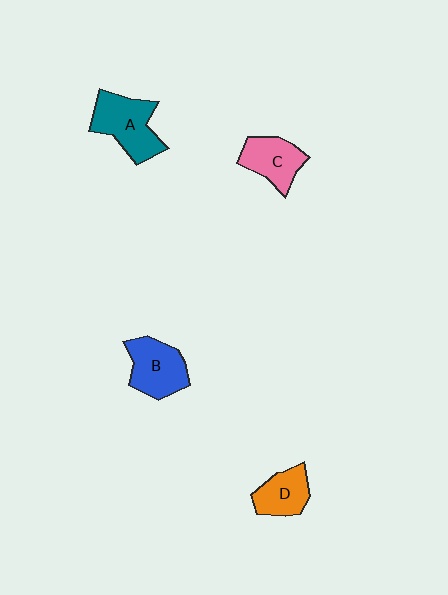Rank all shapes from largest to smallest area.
From largest to smallest: A (teal), B (blue), C (pink), D (orange).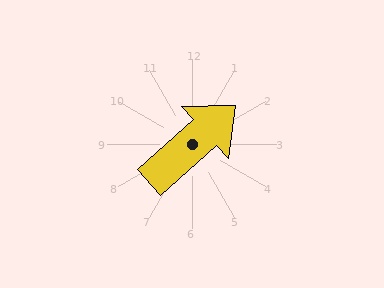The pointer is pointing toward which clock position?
Roughly 2 o'clock.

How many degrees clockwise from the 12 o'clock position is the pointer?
Approximately 48 degrees.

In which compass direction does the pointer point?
Northeast.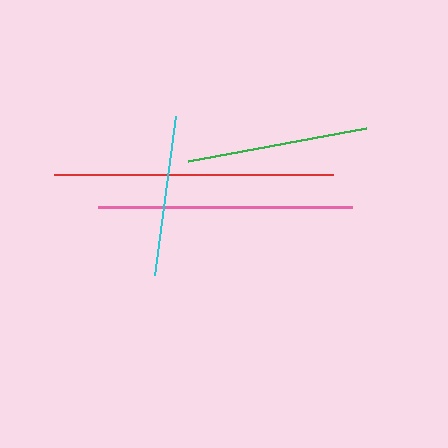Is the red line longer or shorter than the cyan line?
The red line is longer than the cyan line.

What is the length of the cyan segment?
The cyan segment is approximately 161 pixels long.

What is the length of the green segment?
The green segment is approximately 180 pixels long.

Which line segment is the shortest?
The cyan line is the shortest at approximately 161 pixels.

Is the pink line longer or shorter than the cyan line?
The pink line is longer than the cyan line.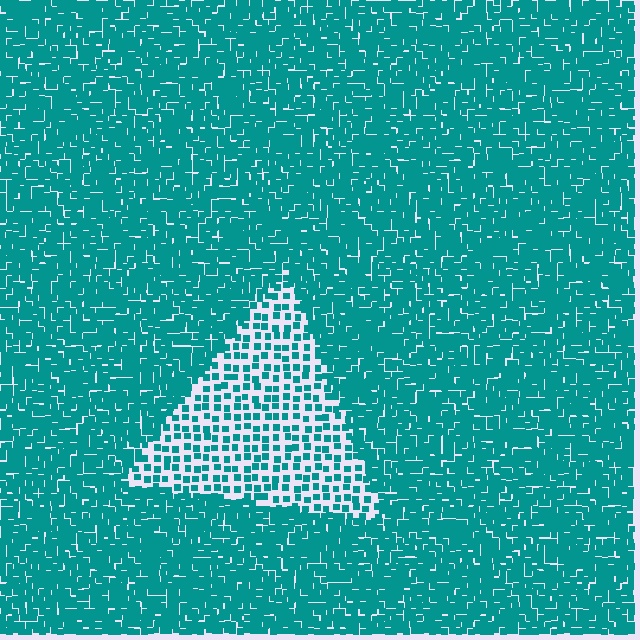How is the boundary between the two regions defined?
The boundary is defined by a change in element density (approximately 2.5x ratio). All elements are the same color, size, and shape.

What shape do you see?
I see a triangle.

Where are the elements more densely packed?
The elements are more densely packed outside the triangle boundary.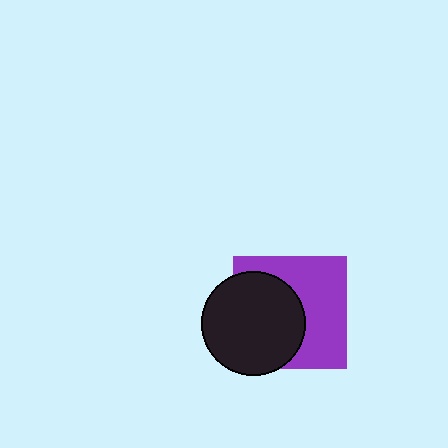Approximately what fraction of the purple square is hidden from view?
Roughly 47% of the purple square is hidden behind the black circle.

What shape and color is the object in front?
The object in front is a black circle.